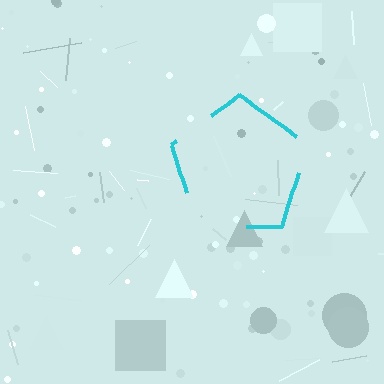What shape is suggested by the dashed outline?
The dashed outline suggests a pentagon.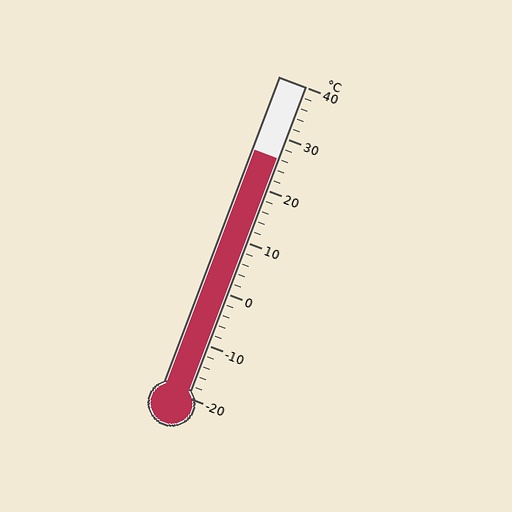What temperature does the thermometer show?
The thermometer shows approximately 26°C.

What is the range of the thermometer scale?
The thermometer scale ranges from -20°C to 40°C.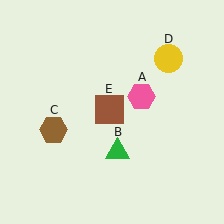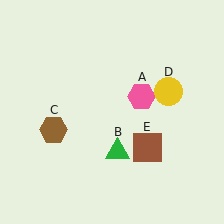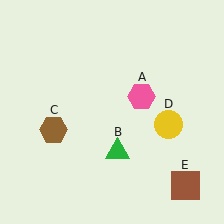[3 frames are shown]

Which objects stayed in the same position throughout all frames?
Pink hexagon (object A) and green triangle (object B) and brown hexagon (object C) remained stationary.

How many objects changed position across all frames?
2 objects changed position: yellow circle (object D), brown square (object E).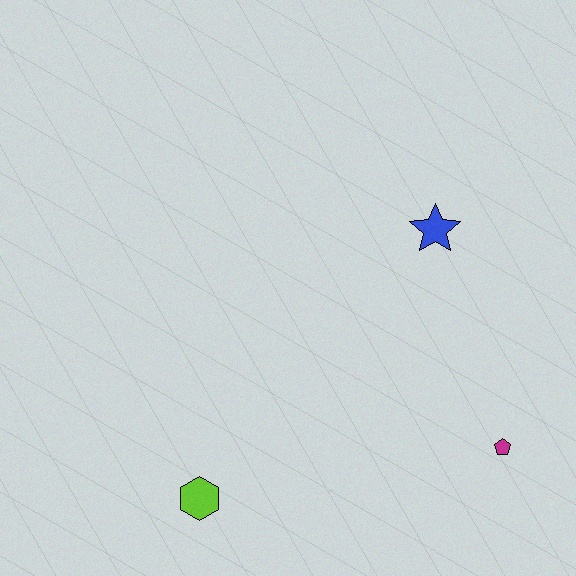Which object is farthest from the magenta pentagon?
The lime hexagon is farthest from the magenta pentagon.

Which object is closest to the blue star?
The magenta pentagon is closest to the blue star.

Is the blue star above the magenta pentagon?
Yes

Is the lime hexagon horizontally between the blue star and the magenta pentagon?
No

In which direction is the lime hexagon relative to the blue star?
The lime hexagon is below the blue star.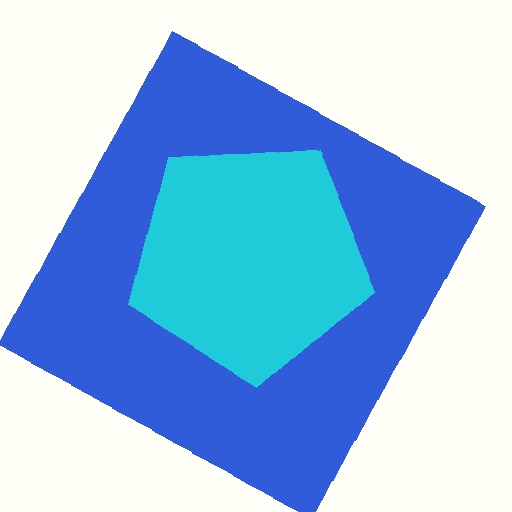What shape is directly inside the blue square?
The cyan pentagon.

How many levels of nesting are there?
2.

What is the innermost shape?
The cyan pentagon.